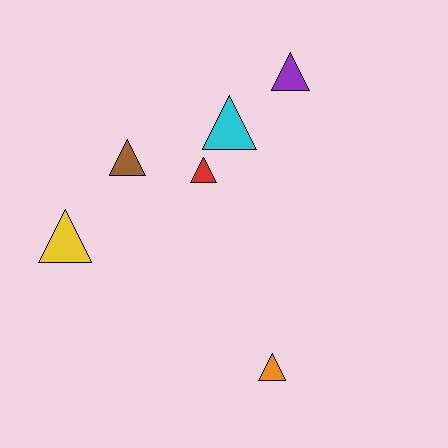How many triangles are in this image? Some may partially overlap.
There are 6 triangles.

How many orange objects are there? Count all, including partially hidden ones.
There is 1 orange object.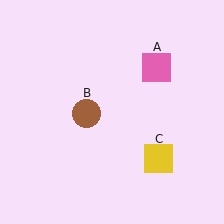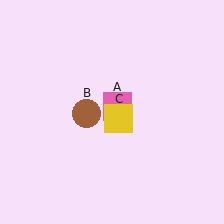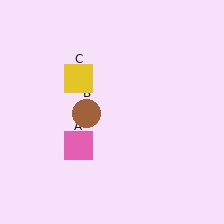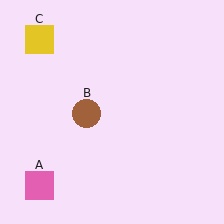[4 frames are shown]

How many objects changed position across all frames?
2 objects changed position: pink square (object A), yellow square (object C).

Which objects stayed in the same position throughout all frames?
Brown circle (object B) remained stationary.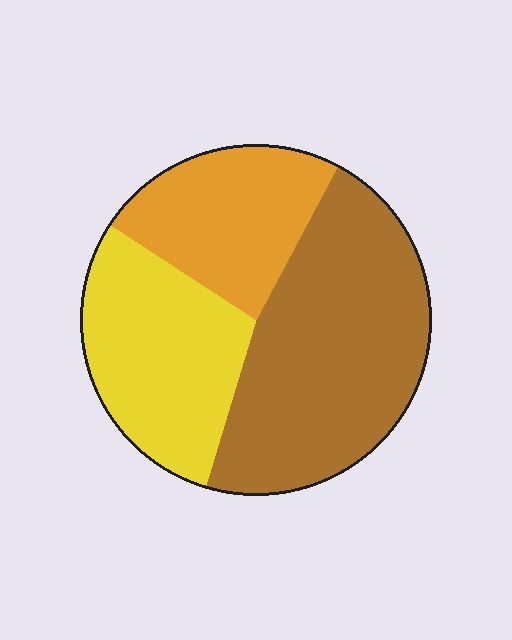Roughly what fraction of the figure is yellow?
Yellow covers roughly 30% of the figure.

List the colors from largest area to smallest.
From largest to smallest: brown, yellow, orange.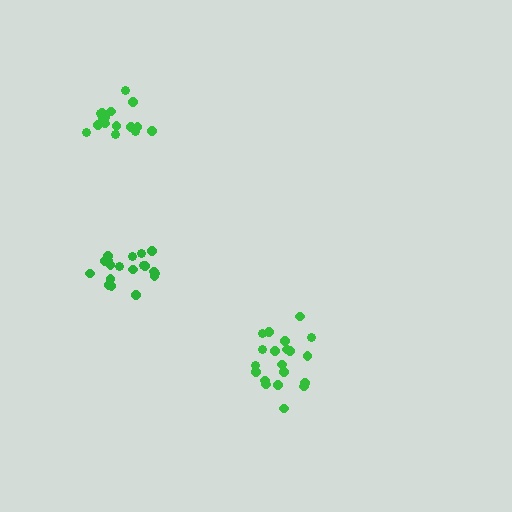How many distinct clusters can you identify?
There are 3 distinct clusters.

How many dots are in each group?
Group 1: 18 dots, Group 2: 20 dots, Group 3: 20 dots (58 total).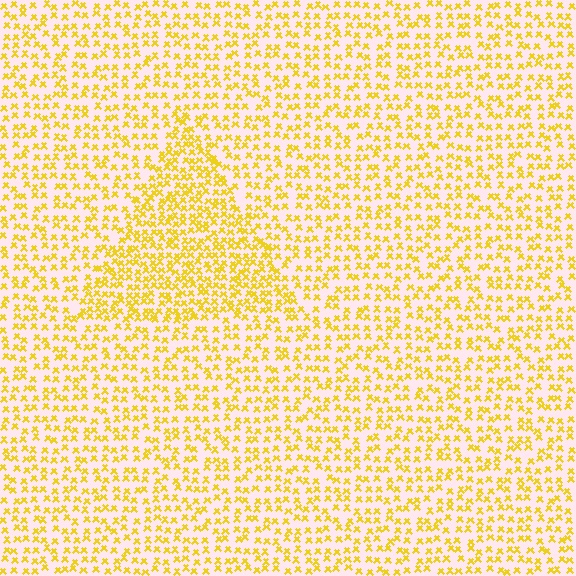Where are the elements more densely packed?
The elements are more densely packed inside the triangle boundary.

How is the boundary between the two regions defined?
The boundary is defined by a change in element density (approximately 1.7x ratio). All elements are the same color, size, and shape.